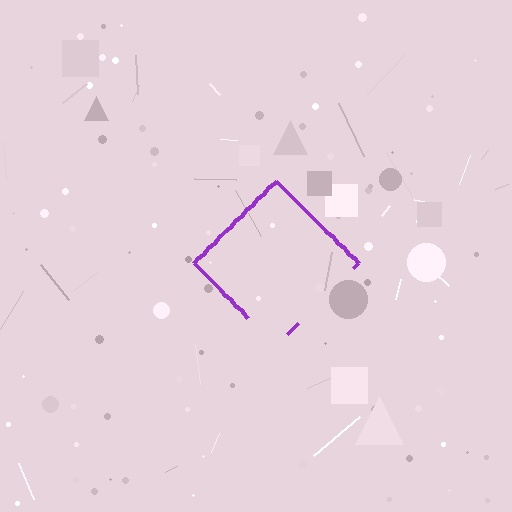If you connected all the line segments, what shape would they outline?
They would outline a diamond.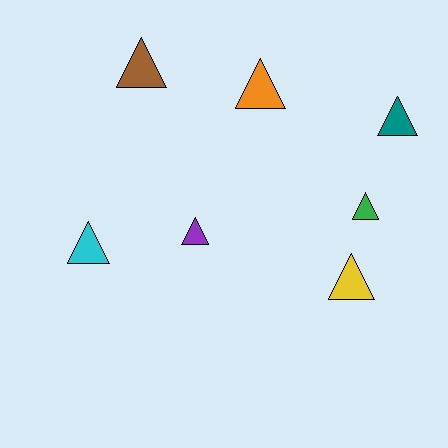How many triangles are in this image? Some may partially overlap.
There are 7 triangles.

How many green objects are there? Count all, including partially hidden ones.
There is 1 green object.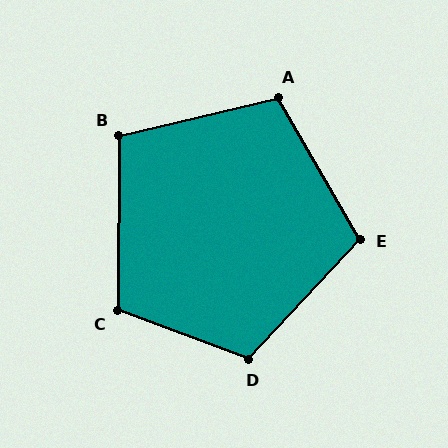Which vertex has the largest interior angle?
D, at approximately 113 degrees.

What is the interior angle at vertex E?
Approximately 107 degrees (obtuse).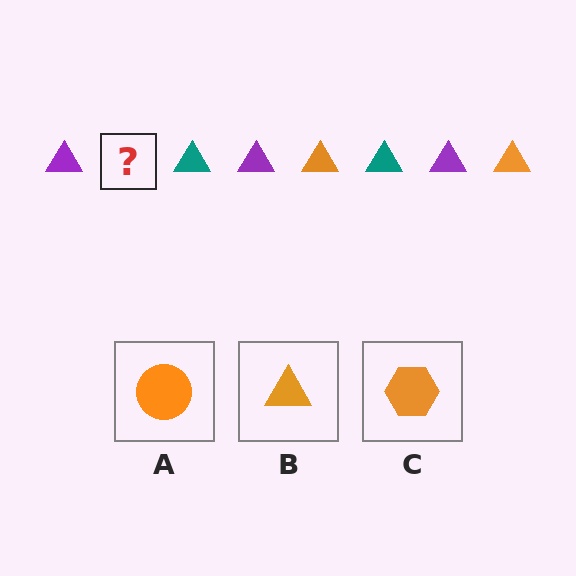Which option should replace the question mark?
Option B.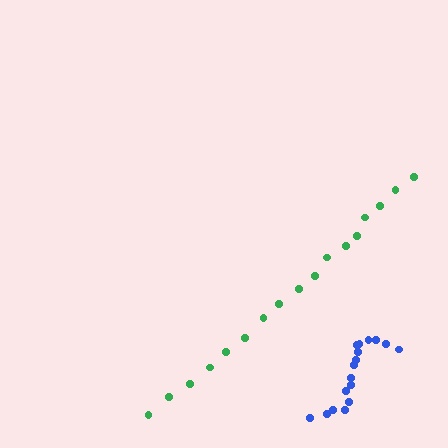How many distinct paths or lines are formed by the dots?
There are 2 distinct paths.